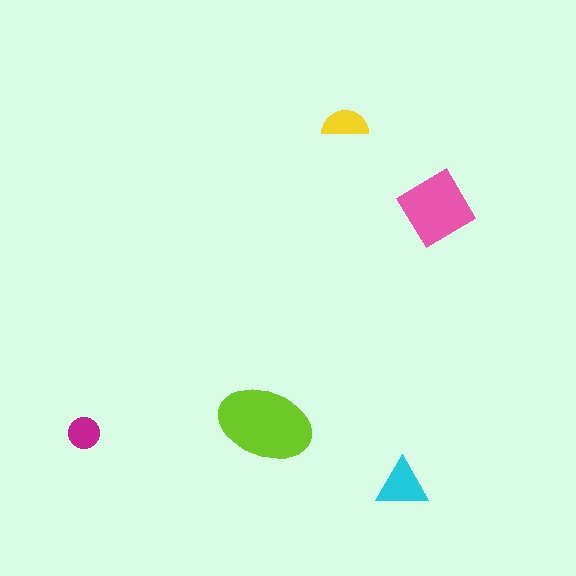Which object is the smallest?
The magenta circle.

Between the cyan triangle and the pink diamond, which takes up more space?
The pink diamond.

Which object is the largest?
The lime ellipse.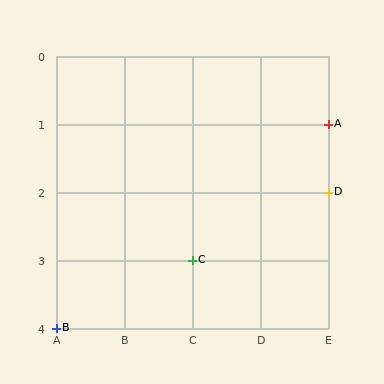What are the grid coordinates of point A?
Point A is at grid coordinates (E, 1).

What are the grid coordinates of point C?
Point C is at grid coordinates (C, 3).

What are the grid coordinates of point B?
Point B is at grid coordinates (A, 4).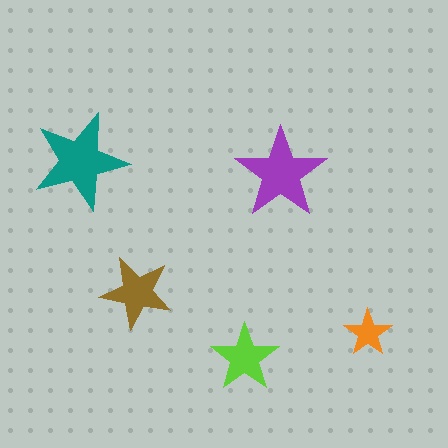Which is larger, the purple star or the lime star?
The purple one.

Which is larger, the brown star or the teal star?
The teal one.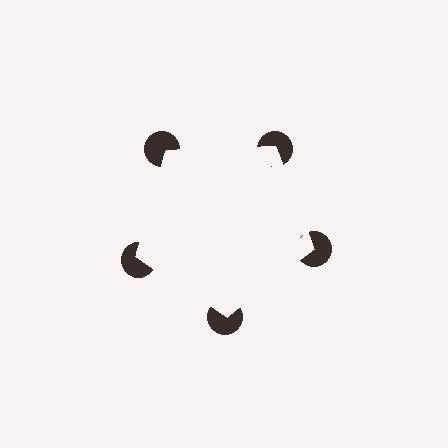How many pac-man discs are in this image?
There are 5 — one at each vertex of the illusory pentagon.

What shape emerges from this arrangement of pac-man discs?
An illusory pentagon — its edges are inferred from the aligned wedge cuts in the pac-man discs, not physically drawn.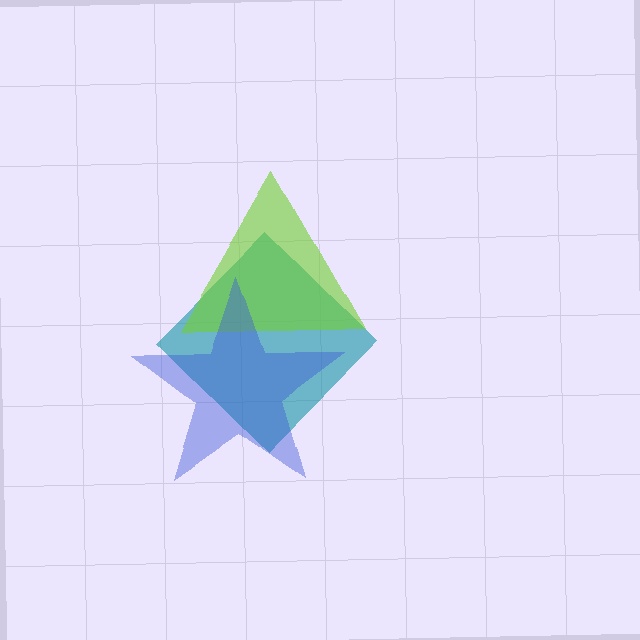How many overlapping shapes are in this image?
There are 3 overlapping shapes in the image.